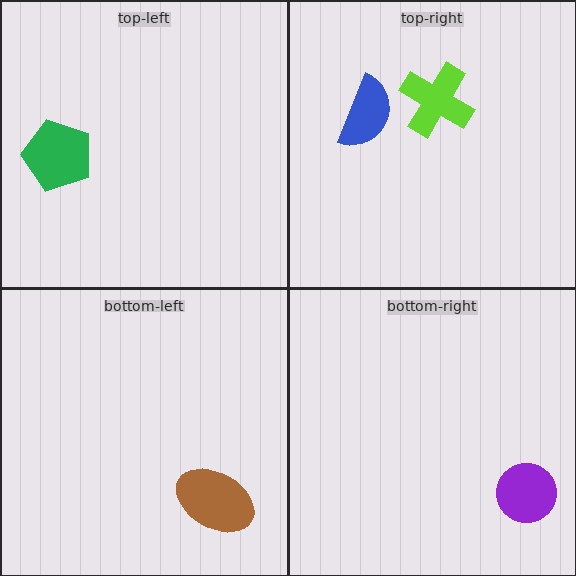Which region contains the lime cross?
The top-right region.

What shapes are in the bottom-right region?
The purple circle.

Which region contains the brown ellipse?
The bottom-left region.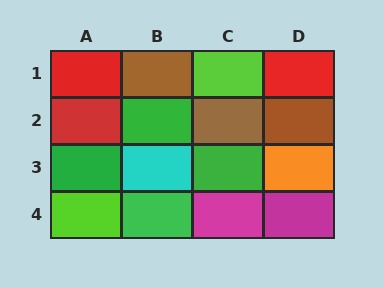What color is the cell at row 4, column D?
Magenta.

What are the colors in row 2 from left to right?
Red, green, brown, brown.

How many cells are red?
3 cells are red.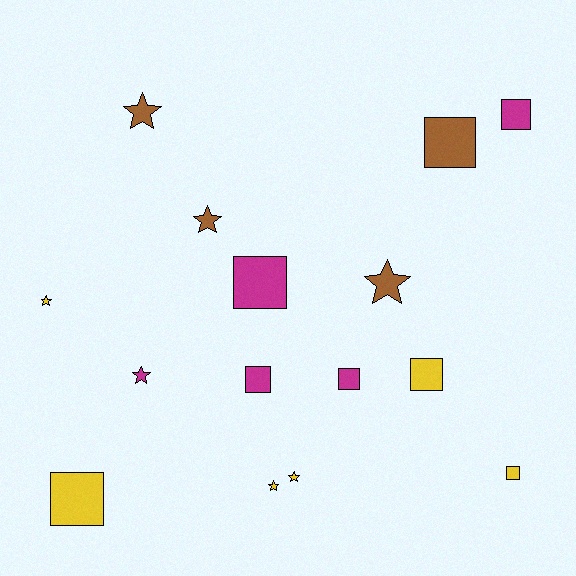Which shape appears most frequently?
Square, with 8 objects.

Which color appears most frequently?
Yellow, with 6 objects.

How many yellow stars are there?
There are 3 yellow stars.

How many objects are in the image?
There are 15 objects.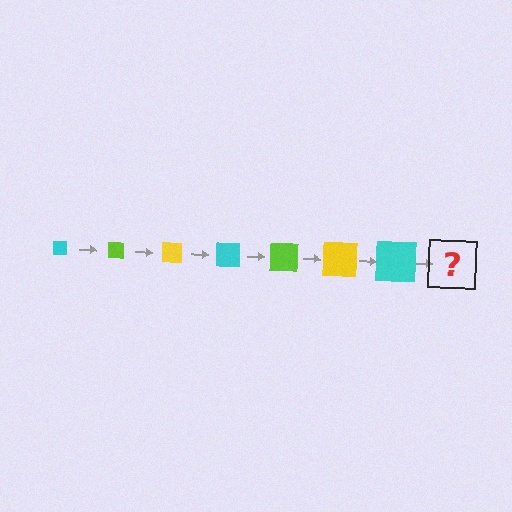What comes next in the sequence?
The next element should be a lime square, larger than the previous one.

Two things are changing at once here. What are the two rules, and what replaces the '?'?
The two rules are that the square grows larger each step and the color cycles through cyan, lime, and yellow. The '?' should be a lime square, larger than the previous one.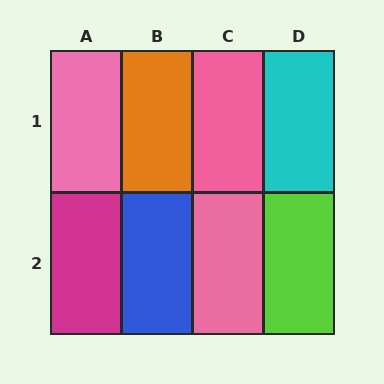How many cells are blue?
1 cell is blue.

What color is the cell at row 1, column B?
Orange.